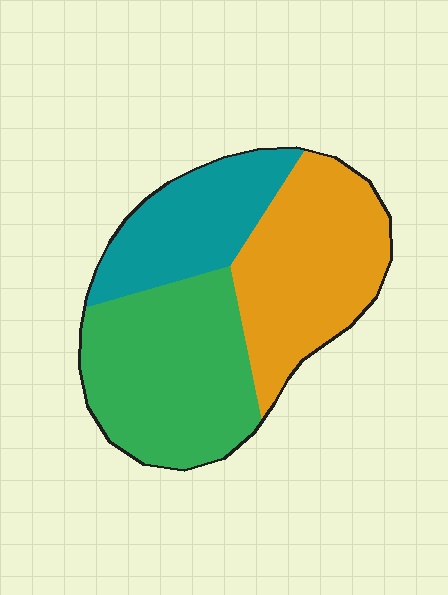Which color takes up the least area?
Teal, at roughly 25%.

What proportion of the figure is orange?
Orange covers 36% of the figure.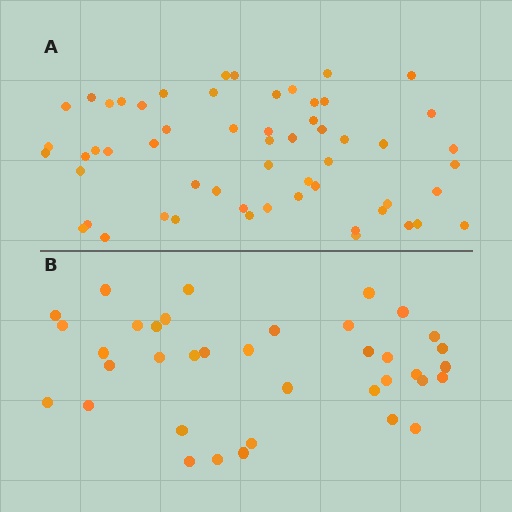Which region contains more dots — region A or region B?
Region A (the top region) has more dots.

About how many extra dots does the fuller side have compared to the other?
Region A has approximately 20 more dots than region B.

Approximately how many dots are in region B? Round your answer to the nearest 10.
About 40 dots. (The exact count is 37, which rounds to 40.)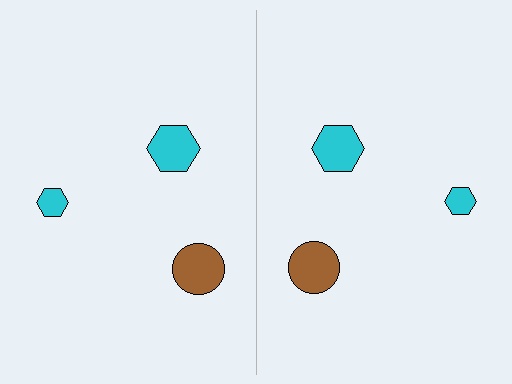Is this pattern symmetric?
Yes, this pattern has bilateral (reflection) symmetry.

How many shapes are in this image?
There are 6 shapes in this image.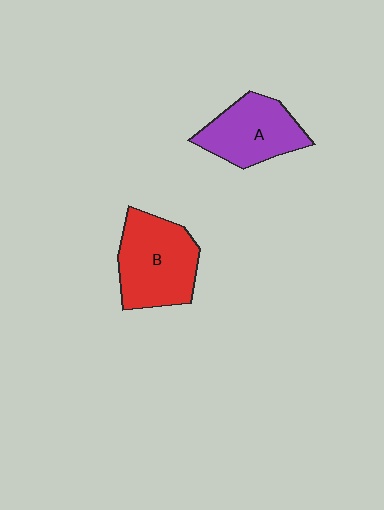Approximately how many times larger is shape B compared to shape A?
Approximately 1.2 times.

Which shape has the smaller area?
Shape A (purple).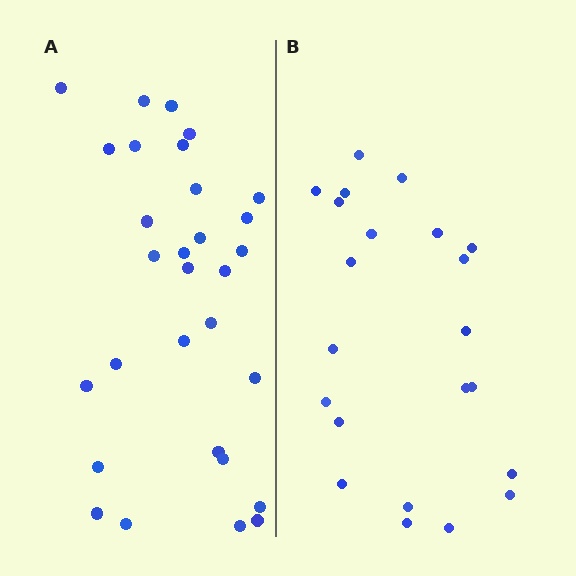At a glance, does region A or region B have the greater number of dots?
Region A (the left region) has more dots.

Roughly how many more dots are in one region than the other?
Region A has roughly 8 or so more dots than region B.